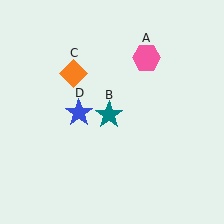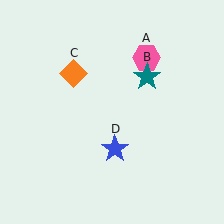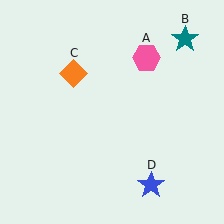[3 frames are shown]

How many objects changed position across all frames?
2 objects changed position: teal star (object B), blue star (object D).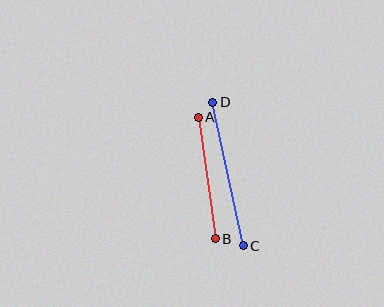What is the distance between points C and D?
The distance is approximately 147 pixels.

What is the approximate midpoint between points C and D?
The midpoint is at approximately (228, 174) pixels.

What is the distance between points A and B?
The distance is approximately 123 pixels.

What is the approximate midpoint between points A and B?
The midpoint is at approximately (207, 178) pixels.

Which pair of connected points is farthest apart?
Points C and D are farthest apart.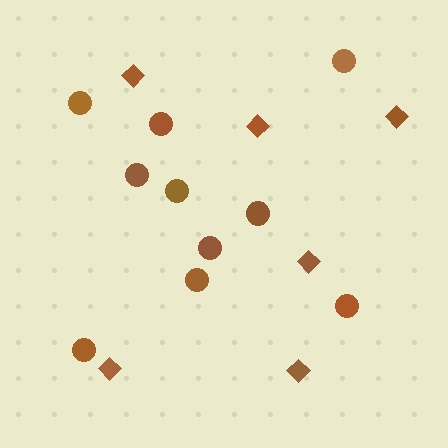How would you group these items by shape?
There are 2 groups: one group of diamonds (6) and one group of circles (10).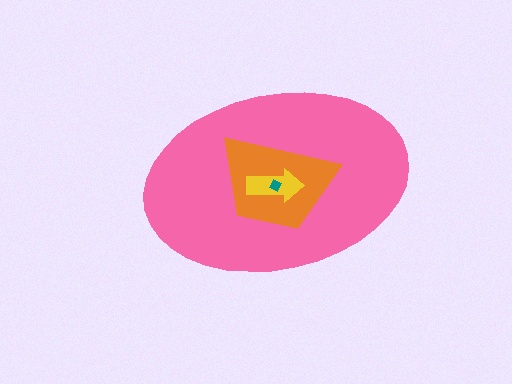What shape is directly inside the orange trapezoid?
The yellow arrow.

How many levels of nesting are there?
4.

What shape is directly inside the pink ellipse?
The orange trapezoid.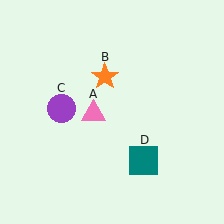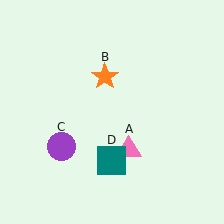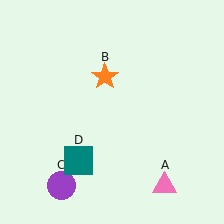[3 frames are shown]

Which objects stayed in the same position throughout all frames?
Orange star (object B) remained stationary.